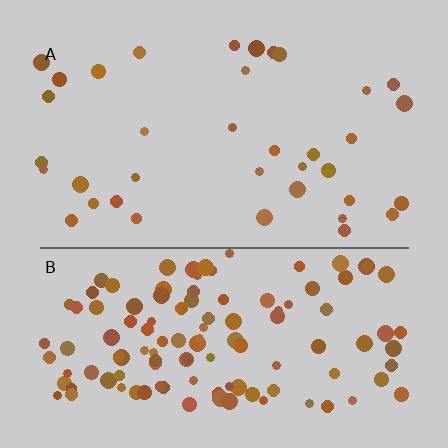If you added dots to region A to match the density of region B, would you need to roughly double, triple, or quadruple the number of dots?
Approximately triple.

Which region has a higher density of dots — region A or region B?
B (the bottom).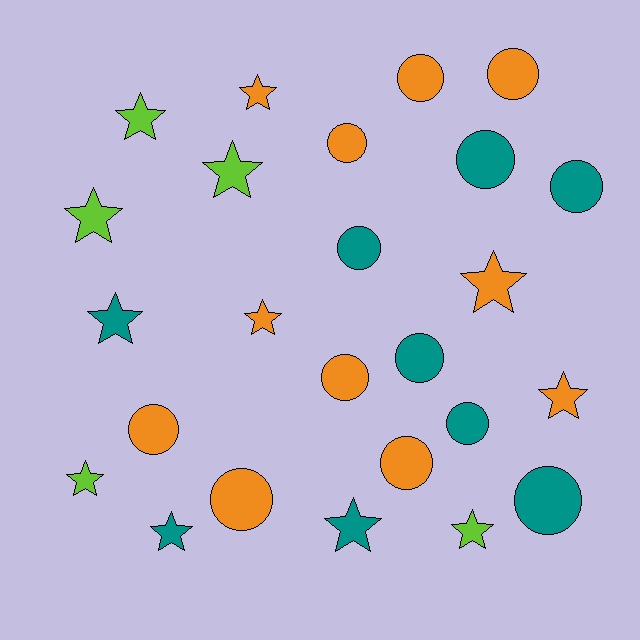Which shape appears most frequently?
Circle, with 13 objects.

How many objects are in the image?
There are 25 objects.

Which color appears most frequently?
Orange, with 11 objects.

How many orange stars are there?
There are 4 orange stars.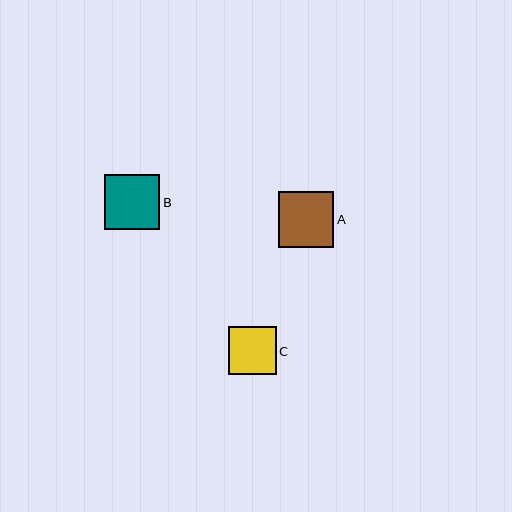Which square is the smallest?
Square C is the smallest with a size of approximately 48 pixels.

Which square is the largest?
Square B is the largest with a size of approximately 55 pixels.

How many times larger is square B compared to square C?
Square B is approximately 1.2 times the size of square C.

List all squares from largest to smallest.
From largest to smallest: B, A, C.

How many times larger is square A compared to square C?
Square A is approximately 1.2 times the size of square C.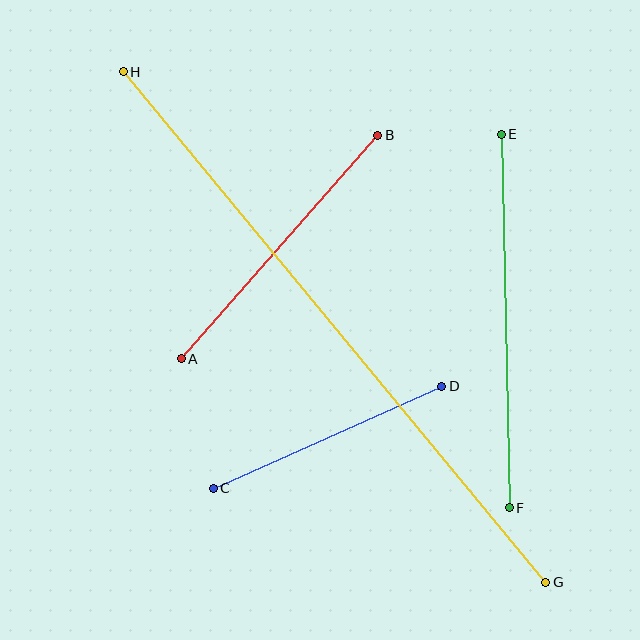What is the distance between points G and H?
The distance is approximately 663 pixels.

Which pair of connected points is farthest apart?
Points G and H are farthest apart.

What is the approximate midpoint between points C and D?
The midpoint is at approximately (328, 437) pixels.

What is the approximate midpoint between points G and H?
The midpoint is at approximately (334, 327) pixels.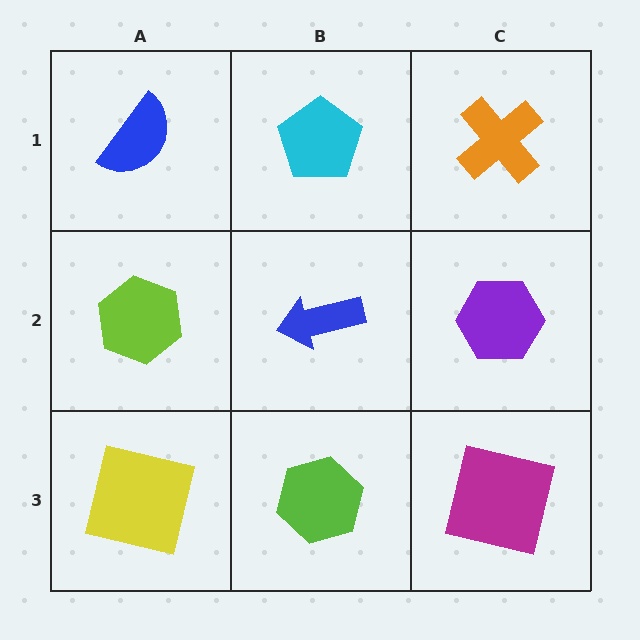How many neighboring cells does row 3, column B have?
3.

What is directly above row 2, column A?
A blue semicircle.